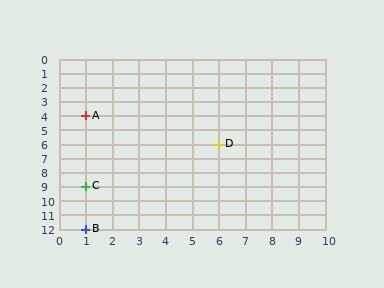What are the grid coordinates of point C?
Point C is at grid coordinates (1, 9).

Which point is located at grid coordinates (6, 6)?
Point D is at (6, 6).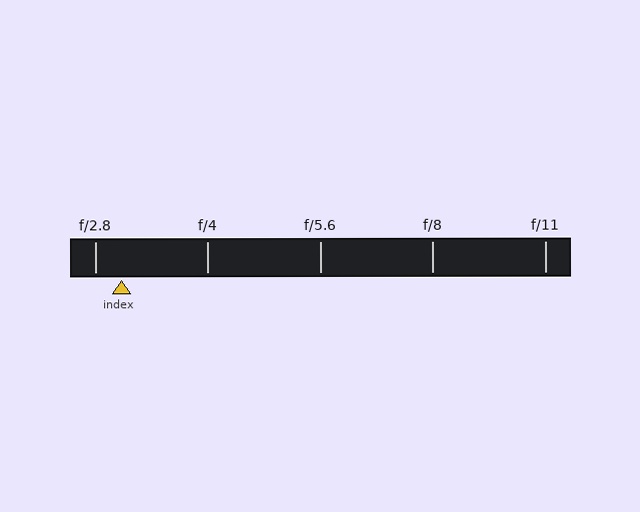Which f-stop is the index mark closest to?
The index mark is closest to f/2.8.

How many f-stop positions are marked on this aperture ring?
There are 5 f-stop positions marked.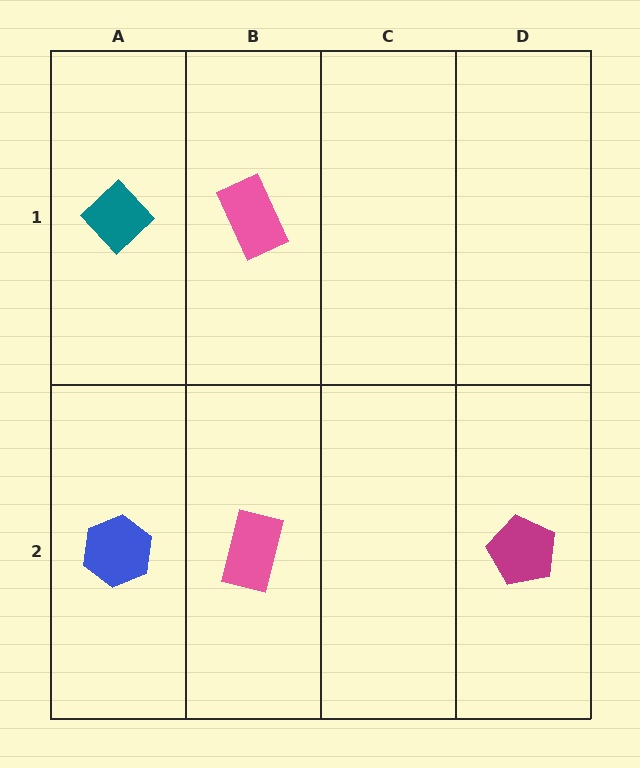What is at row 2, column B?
A pink rectangle.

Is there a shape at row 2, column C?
No, that cell is empty.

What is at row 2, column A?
A blue hexagon.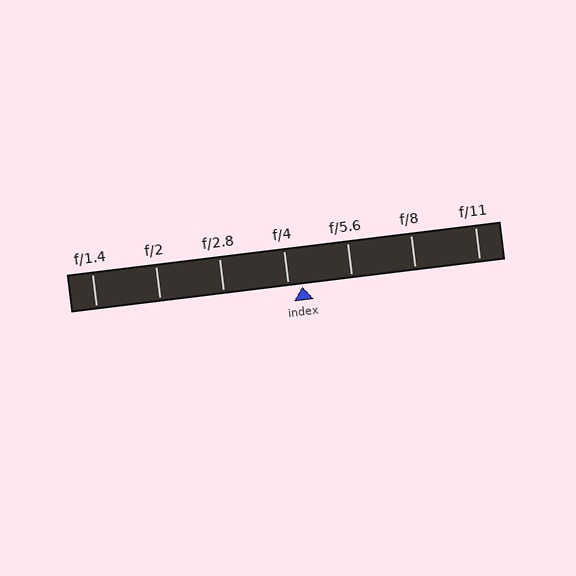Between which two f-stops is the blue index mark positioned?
The index mark is between f/4 and f/5.6.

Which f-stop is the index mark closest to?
The index mark is closest to f/4.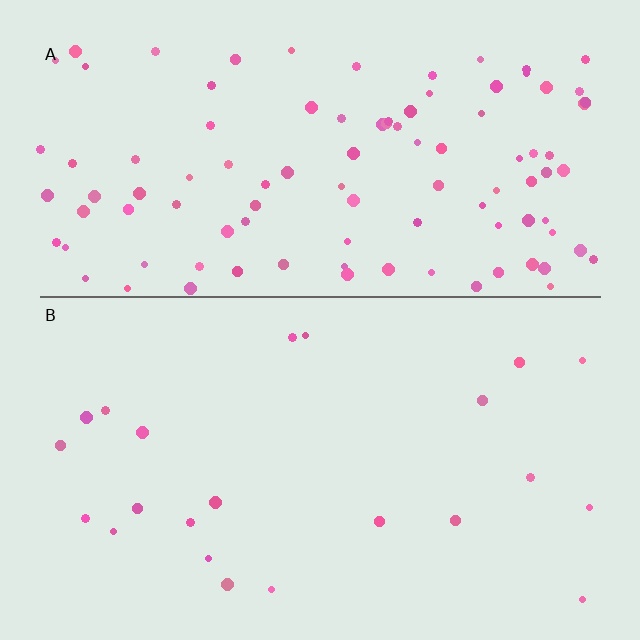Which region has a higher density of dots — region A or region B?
A (the top).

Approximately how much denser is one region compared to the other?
Approximately 4.5× — region A over region B.